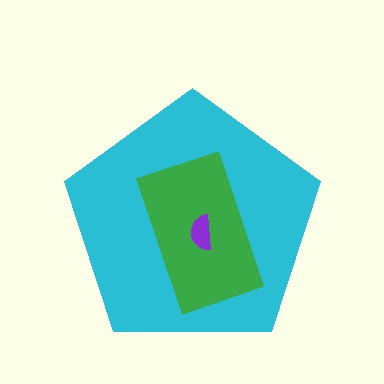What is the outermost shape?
The cyan pentagon.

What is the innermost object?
The purple semicircle.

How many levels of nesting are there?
3.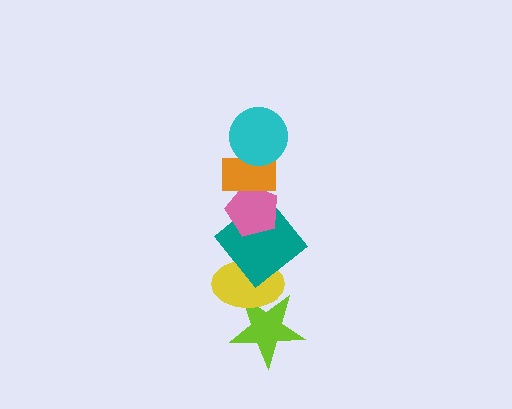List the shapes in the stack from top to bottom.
From top to bottom: the cyan circle, the orange rectangle, the pink pentagon, the teal diamond, the yellow ellipse, the lime star.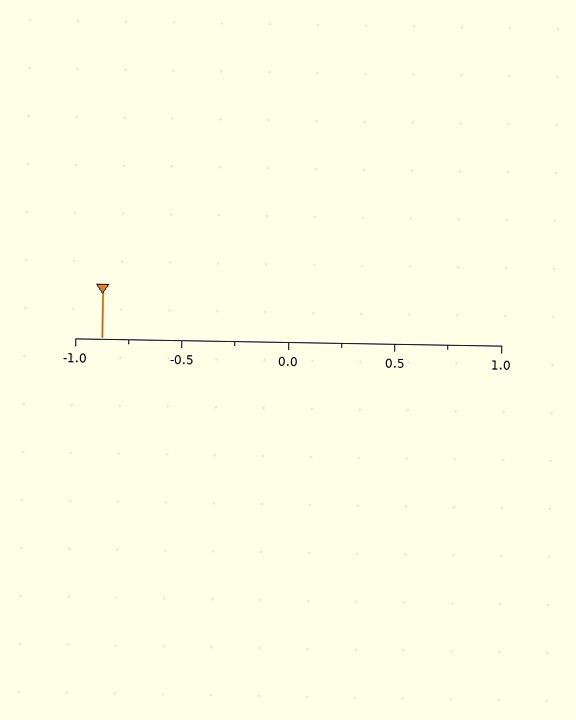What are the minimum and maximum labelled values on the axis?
The axis runs from -1.0 to 1.0.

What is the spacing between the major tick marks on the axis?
The major ticks are spaced 0.5 apart.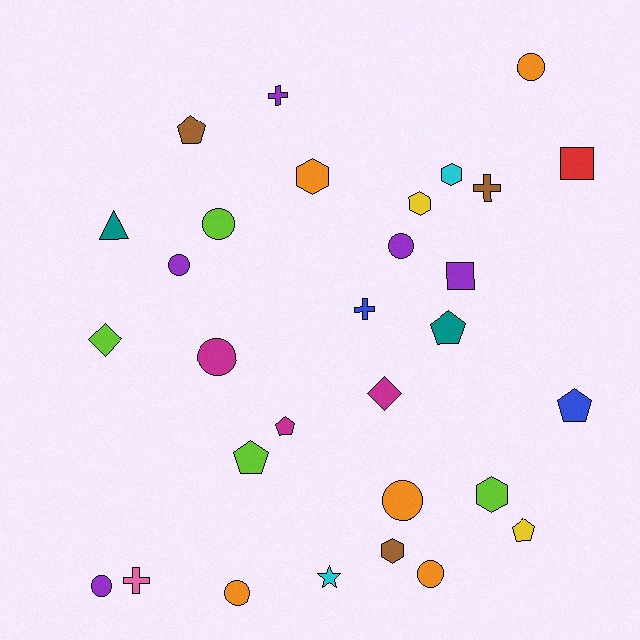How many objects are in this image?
There are 30 objects.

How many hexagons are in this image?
There are 5 hexagons.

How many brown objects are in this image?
There are 3 brown objects.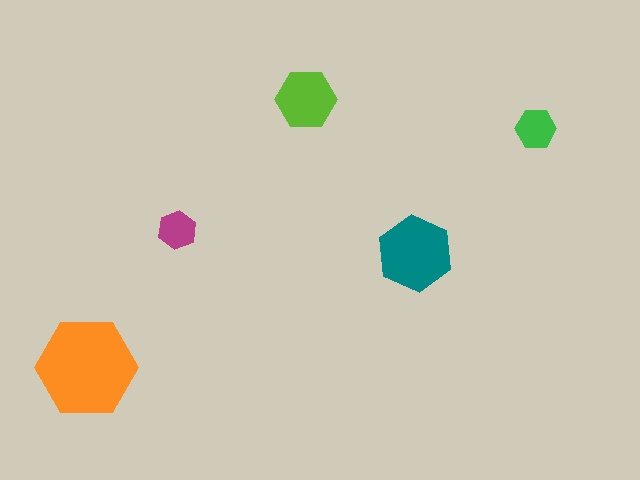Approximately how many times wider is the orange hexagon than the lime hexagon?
About 1.5 times wider.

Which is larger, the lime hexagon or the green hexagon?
The lime one.